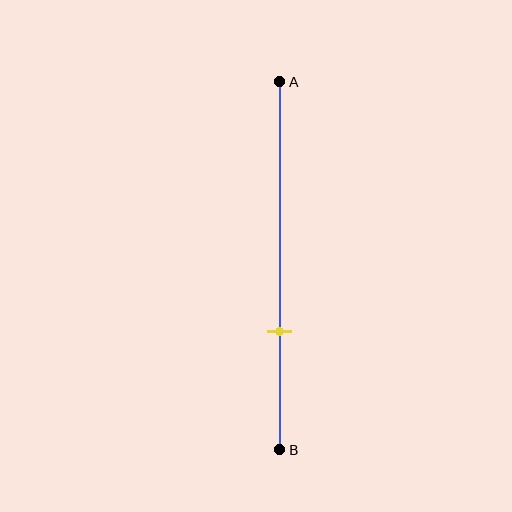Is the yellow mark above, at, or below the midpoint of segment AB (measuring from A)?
The yellow mark is below the midpoint of segment AB.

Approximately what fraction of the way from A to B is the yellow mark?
The yellow mark is approximately 70% of the way from A to B.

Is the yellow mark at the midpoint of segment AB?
No, the mark is at about 70% from A, not at the 50% midpoint.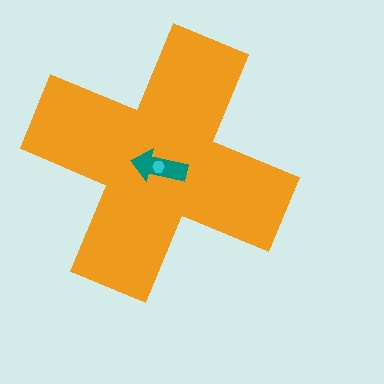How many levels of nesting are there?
3.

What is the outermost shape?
The orange cross.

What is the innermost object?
The cyan hexagon.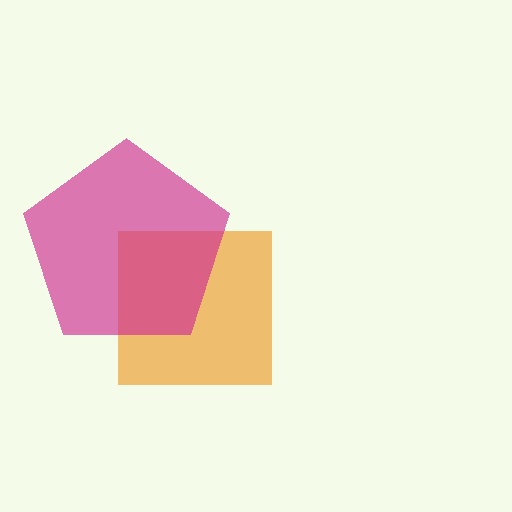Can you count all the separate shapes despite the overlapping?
Yes, there are 2 separate shapes.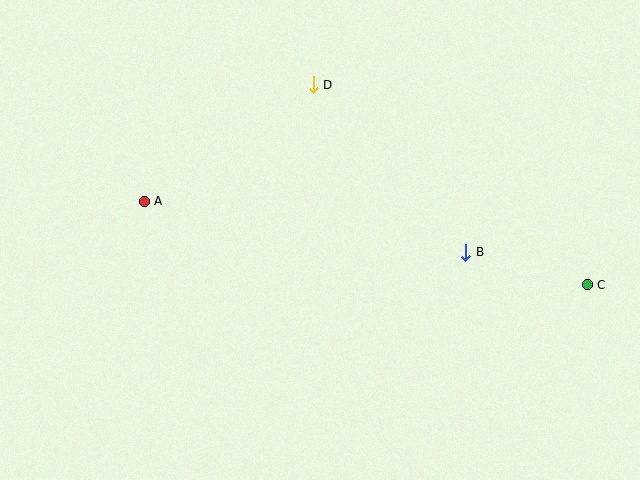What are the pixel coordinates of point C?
Point C is at (587, 285).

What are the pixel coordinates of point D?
Point D is at (313, 85).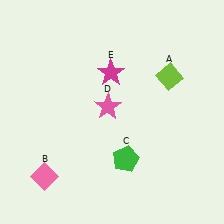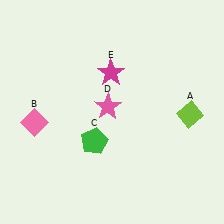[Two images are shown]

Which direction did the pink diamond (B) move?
The pink diamond (B) moved up.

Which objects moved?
The objects that moved are: the lime diamond (A), the pink diamond (B), the green pentagon (C).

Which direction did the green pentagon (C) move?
The green pentagon (C) moved left.